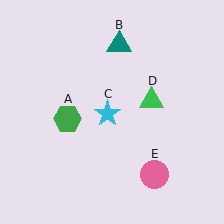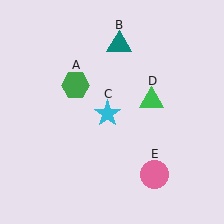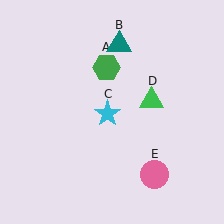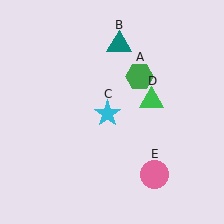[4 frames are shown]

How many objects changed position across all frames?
1 object changed position: green hexagon (object A).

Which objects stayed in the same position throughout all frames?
Teal triangle (object B) and cyan star (object C) and green triangle (object D) and pink circle (object E) remained stationary.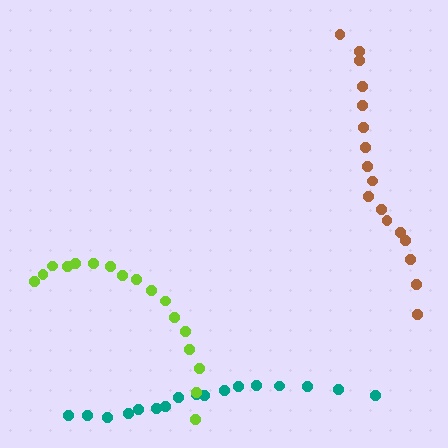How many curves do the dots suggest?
There are 3 distinct paths.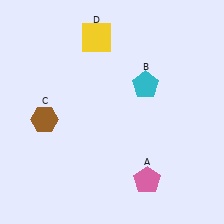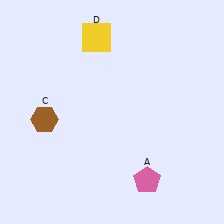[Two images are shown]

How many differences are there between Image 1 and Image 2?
There is 1 difference between the two images.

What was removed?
The cyan pentagon (B) was removed in Image 2.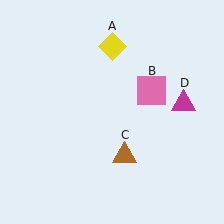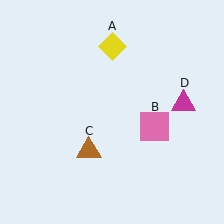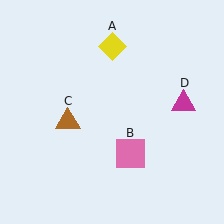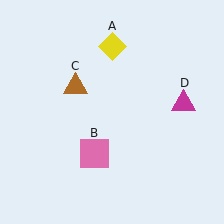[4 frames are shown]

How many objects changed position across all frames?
2 objects changed position: pink square (object B), brown triangle (object C).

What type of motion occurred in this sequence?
The pink square (object B), brown triangle (object C) rotated clockwise around the center of the scene.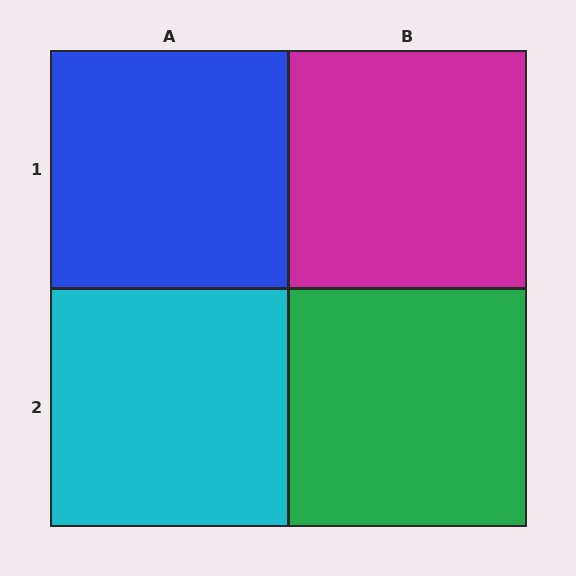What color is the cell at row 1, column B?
Magenta.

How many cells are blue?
1 cell is blue.